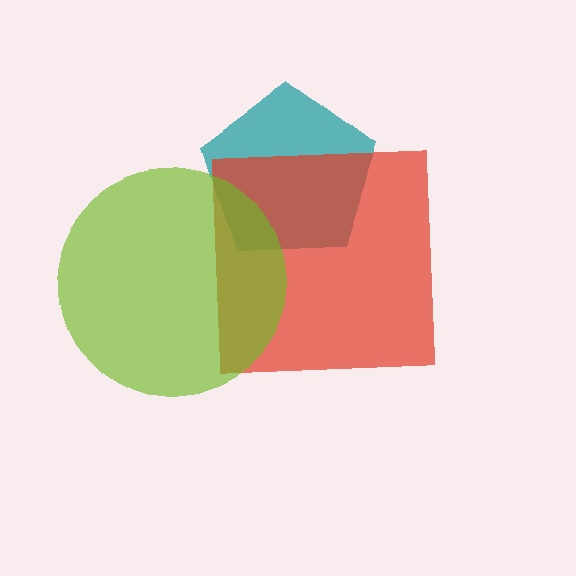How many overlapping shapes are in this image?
There are 3 overlapping shapes in the image.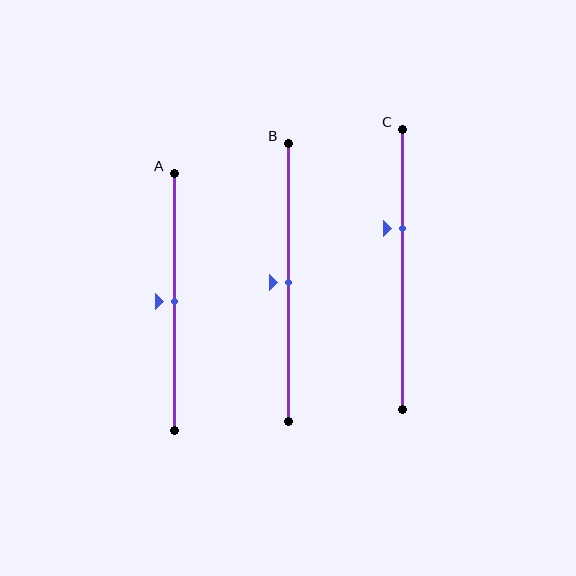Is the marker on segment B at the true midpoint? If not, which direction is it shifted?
Yes, the marker on segment B is at the true midpoint.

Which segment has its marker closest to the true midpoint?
Segment A has its marker closest to the true midpoint.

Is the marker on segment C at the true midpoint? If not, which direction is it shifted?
No, the marker on segment C is shifted upward by about 15% of the segment length.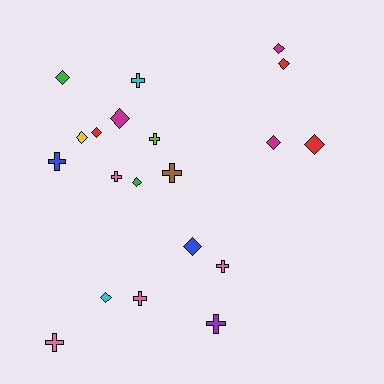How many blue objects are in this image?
There are 2 blue objects.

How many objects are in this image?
There are 20 objects.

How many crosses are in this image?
There are 9 crosses.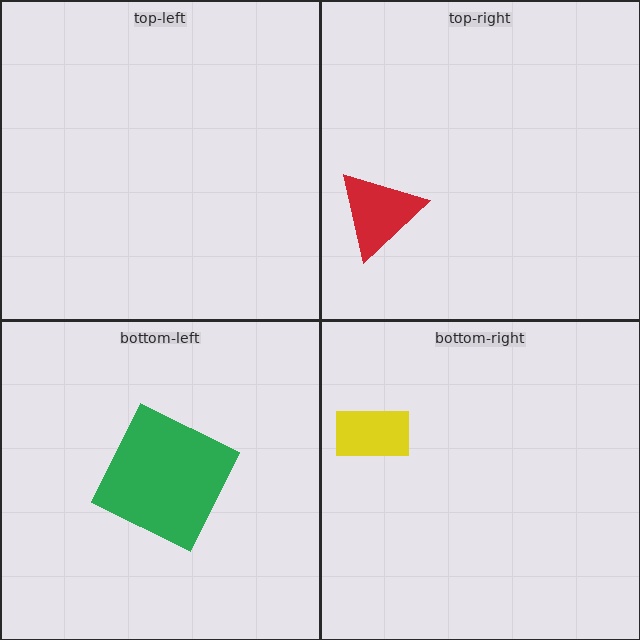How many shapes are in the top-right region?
1.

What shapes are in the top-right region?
The red triangle.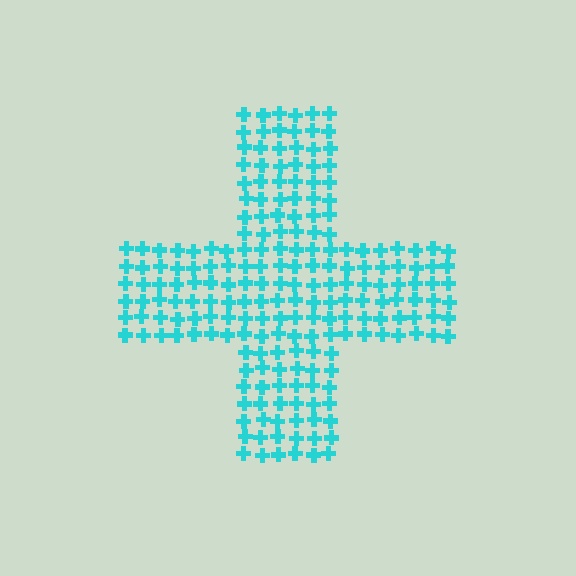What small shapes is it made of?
It is made of small crosses.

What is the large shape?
The large shape is a cross.